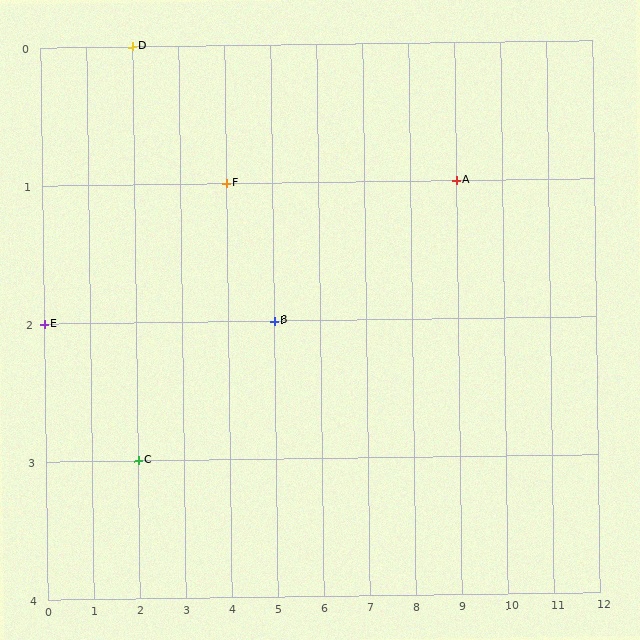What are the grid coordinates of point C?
Point C is at grid coordinates (2, 3).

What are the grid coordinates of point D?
Point D is at grid coordinates (2, 0).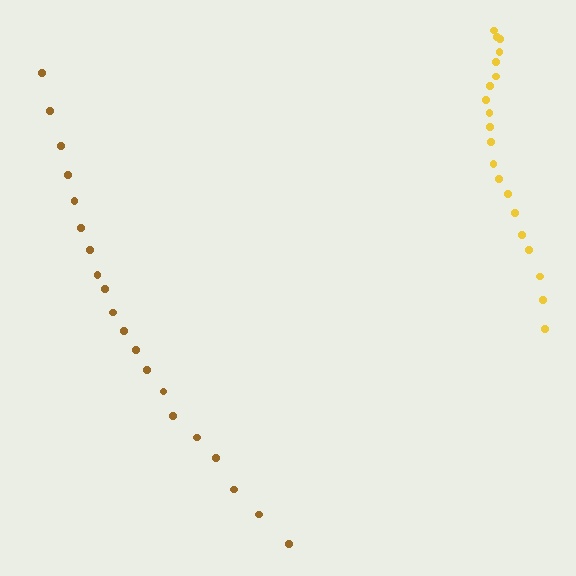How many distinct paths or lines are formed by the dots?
There are 2 distinct paths.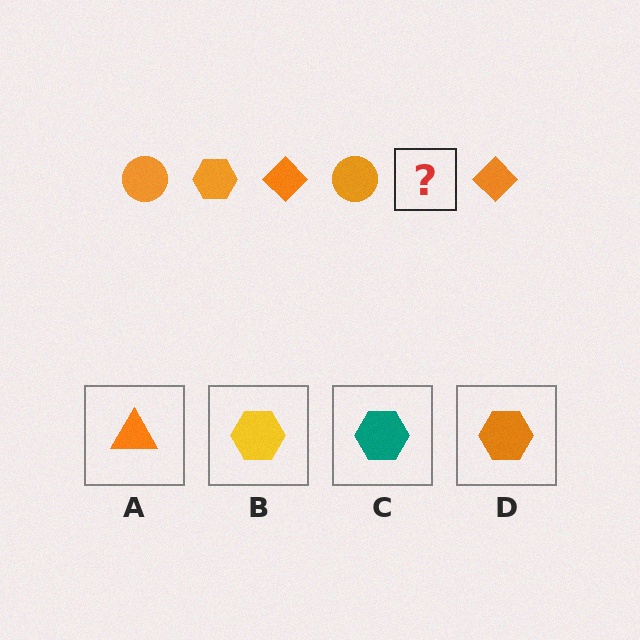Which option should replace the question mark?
Option D.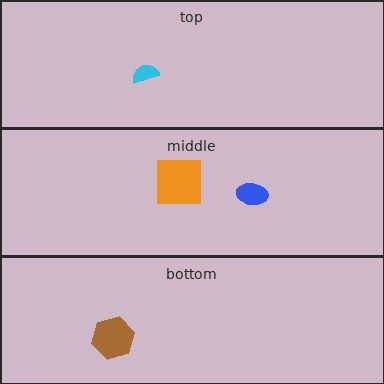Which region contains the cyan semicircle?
The top region.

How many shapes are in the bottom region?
1.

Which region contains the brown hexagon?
The bottom region.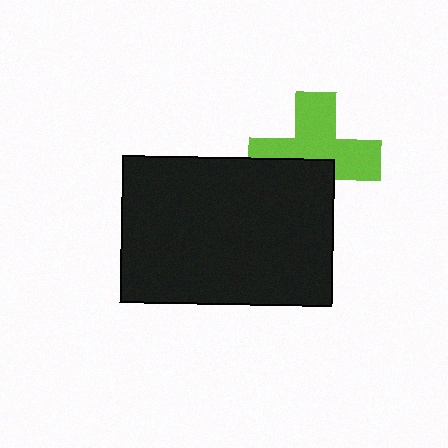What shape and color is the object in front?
The object in front is a black rectangle.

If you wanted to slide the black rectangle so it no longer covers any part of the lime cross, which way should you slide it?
Slide it down — that is the most direct way to separate the two shapes.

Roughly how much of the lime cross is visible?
About half of it is visible (roughly 61%).